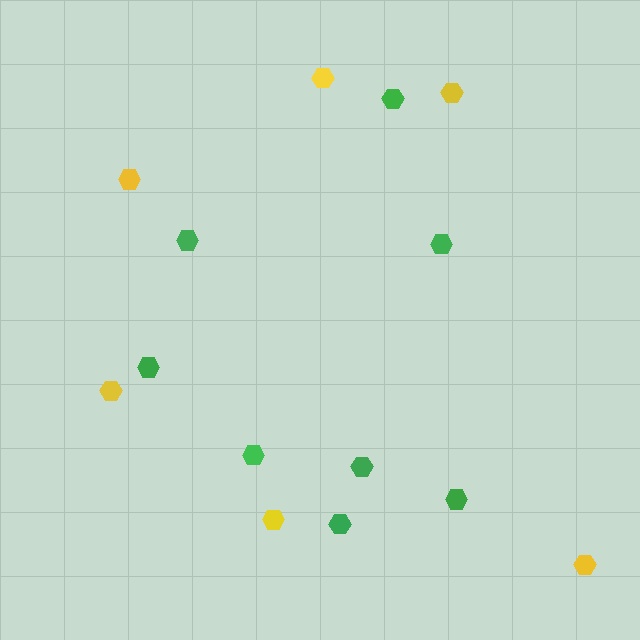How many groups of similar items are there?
There are 2 groups: one group of yellow hexagons (6) and one group of green hexagons (8).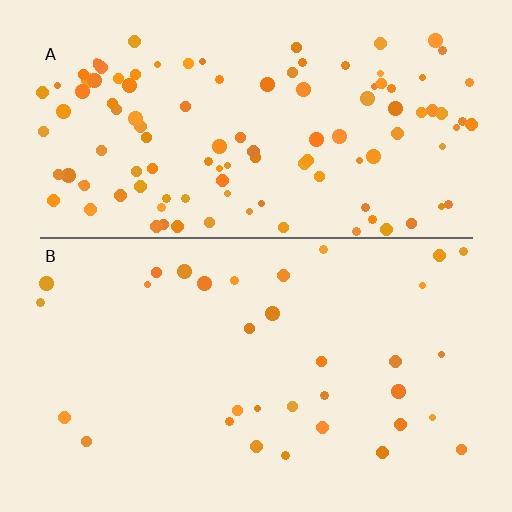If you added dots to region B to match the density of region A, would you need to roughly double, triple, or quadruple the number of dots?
Approximately quadruple.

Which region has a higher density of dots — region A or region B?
A (the top).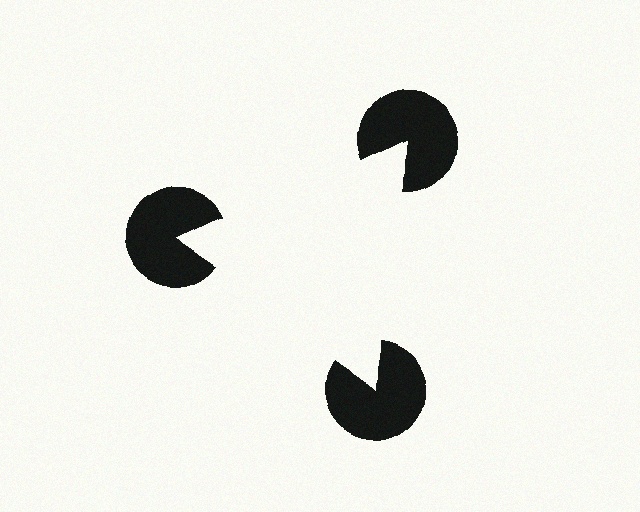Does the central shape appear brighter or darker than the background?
It typically appears slightly brighter than the background, even though no actual brightness change is drawn.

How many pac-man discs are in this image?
There are 3 — one at each vertex of the illusory triangle.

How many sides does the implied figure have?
3 sides.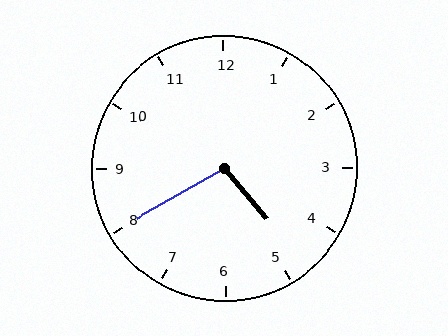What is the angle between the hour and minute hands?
Approximately 100 degrees.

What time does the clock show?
4:40.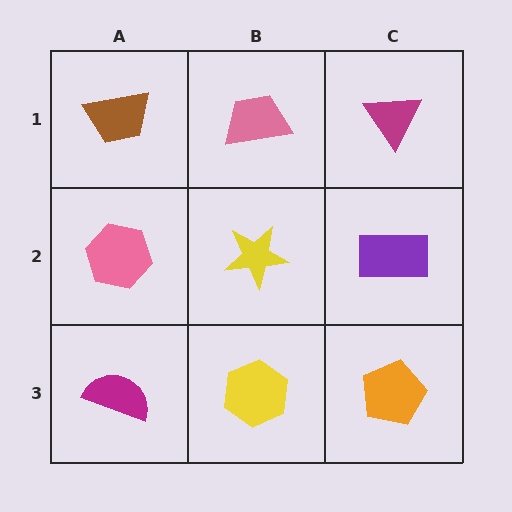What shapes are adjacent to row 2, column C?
A magenta triangle (row 1, column C), an orange pentagon (row 3, column C), a yellow star (row 2, column B).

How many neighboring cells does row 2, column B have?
4.